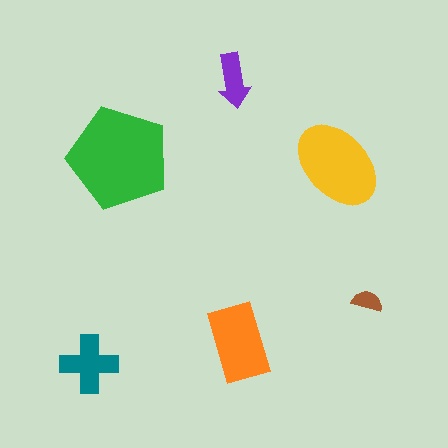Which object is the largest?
The green pentagon.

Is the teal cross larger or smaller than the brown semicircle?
Larger.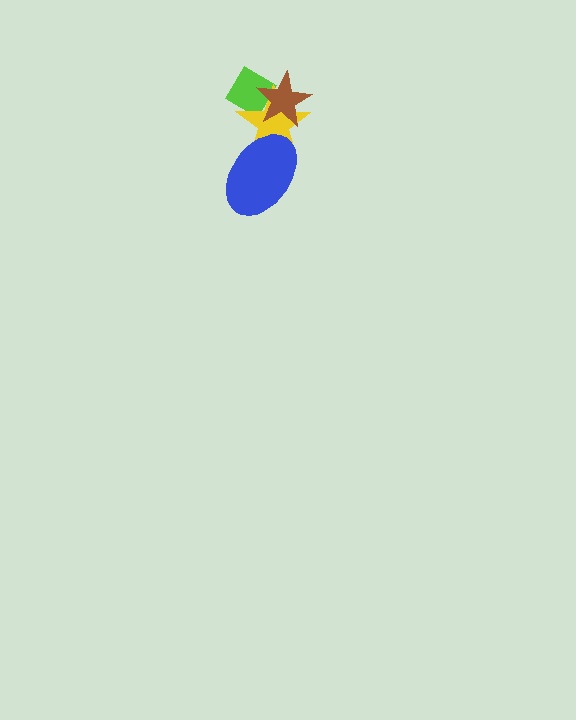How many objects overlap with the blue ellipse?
1 object overlaps with the blue ellipse.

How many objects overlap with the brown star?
2 objects overlap with the brown star.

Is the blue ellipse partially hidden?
No, no other shape covers it.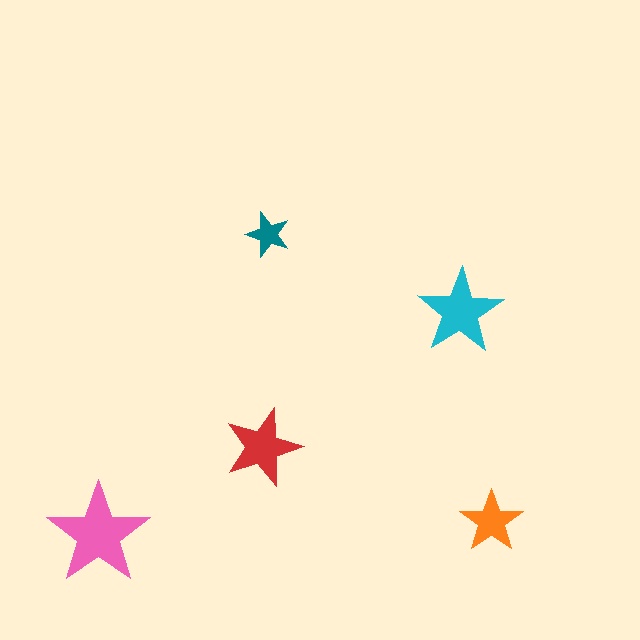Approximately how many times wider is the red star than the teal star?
About 1.5 times wider.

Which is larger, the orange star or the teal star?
The orange one.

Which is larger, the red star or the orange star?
The red one.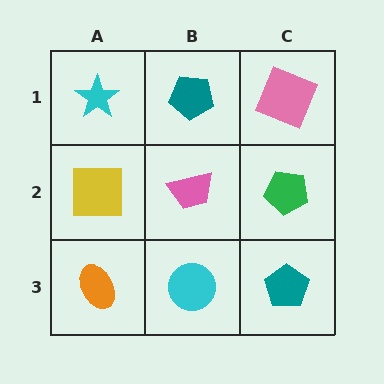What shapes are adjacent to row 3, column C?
A green pentagon (row 2, column C), a cyan circle (row 3, column B).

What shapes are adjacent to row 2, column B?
A teal pentagon (row 1, column B), a cyan circle (row 3, column B), a yellow square (row 2, column A), a green pentagon (row 2, column C).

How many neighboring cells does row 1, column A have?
2.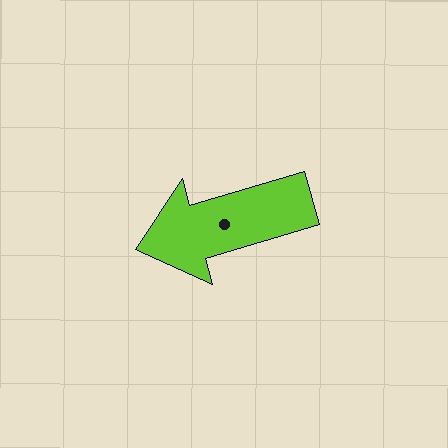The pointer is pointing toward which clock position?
Roughly 8 o'clock.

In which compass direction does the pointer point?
West.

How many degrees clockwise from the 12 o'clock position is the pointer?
Approximately 254 degrees.